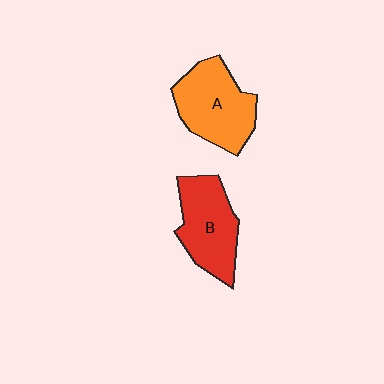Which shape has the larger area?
Shape A (orange).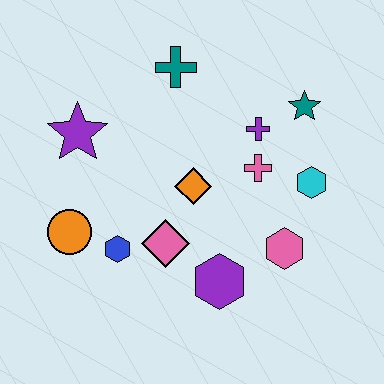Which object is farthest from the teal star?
The orange circle is farthest from the teal star.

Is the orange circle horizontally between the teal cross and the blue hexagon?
No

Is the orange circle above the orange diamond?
No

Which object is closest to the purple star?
The orange circle is closest to the purple star.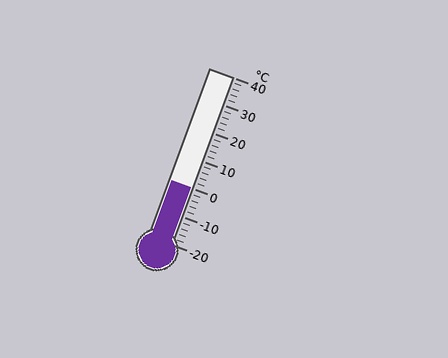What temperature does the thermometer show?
The thermometer shows approximately 0°C.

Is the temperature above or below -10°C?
The temperature is above -10°C.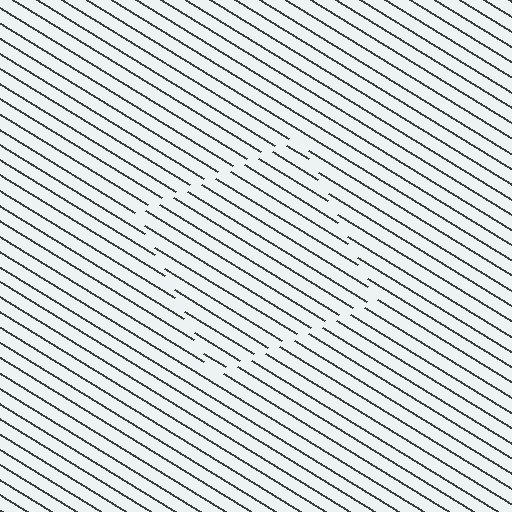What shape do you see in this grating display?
An illusory square. The interior of the shape contains the same grating, shifted by half a period — the contour is defined by the phase discontinuity where line-ends from the inner and outer gratings abut.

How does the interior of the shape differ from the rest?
The interior of the shape contains the same grating, shifted by half a period — the contour is defined by the phase discontinuity where line-ends from the inner and outer gratings abut.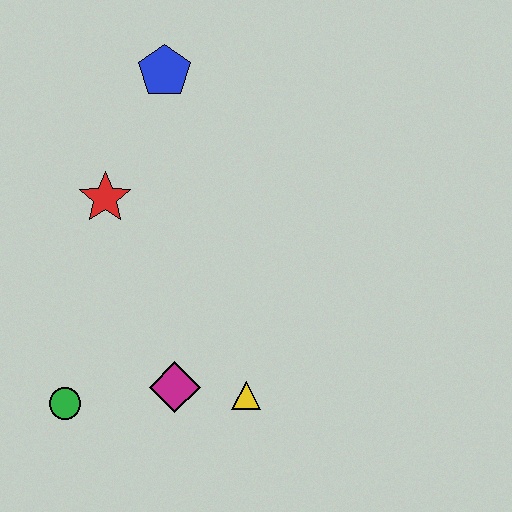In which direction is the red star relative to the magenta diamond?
The red star is above the magenta diamond.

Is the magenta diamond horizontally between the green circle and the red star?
No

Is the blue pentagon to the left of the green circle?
No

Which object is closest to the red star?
The blue pentagon is closest to the red star.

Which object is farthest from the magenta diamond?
The blue pentagon is farthest from the magenta diamond.